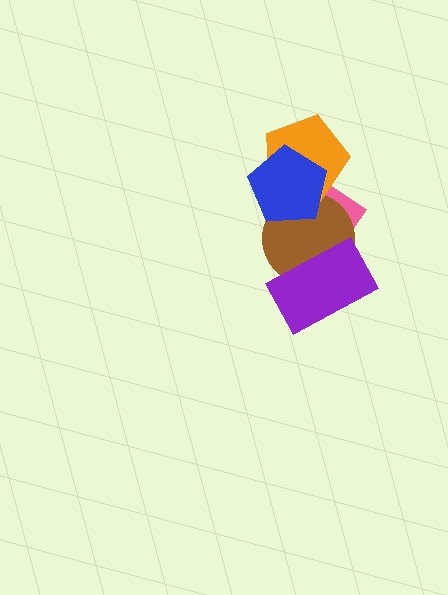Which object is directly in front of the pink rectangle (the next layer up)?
The brown circle is directly in front of the pink rectangle.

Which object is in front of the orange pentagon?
The blue pentagon is in front of the orange pentagon.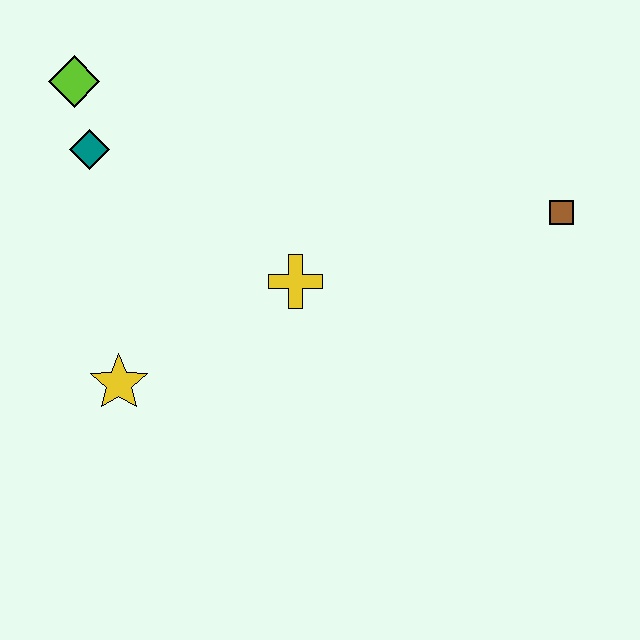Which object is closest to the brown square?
The yellow cross is closest to the brown square.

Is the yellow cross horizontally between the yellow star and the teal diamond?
No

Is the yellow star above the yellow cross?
No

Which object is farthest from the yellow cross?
The lime diamond is farthest from the yellow cross.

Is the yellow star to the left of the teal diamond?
No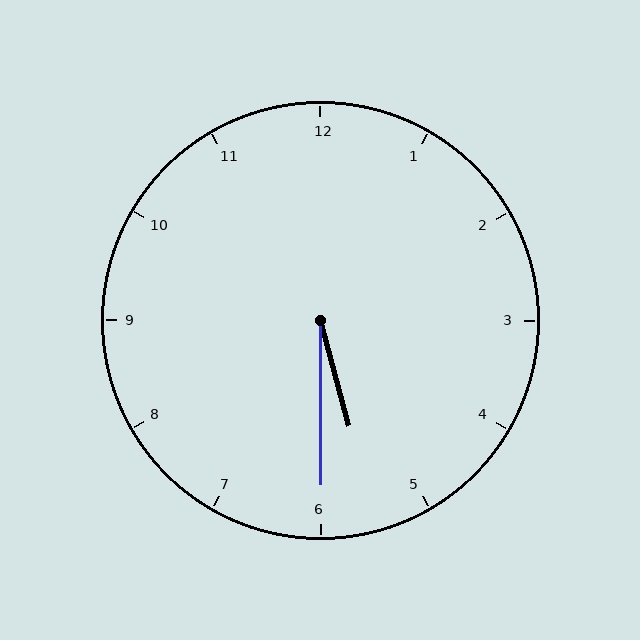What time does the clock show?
5:30.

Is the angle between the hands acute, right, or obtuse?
It is acute.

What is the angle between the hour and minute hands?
Approximately 15 degrees.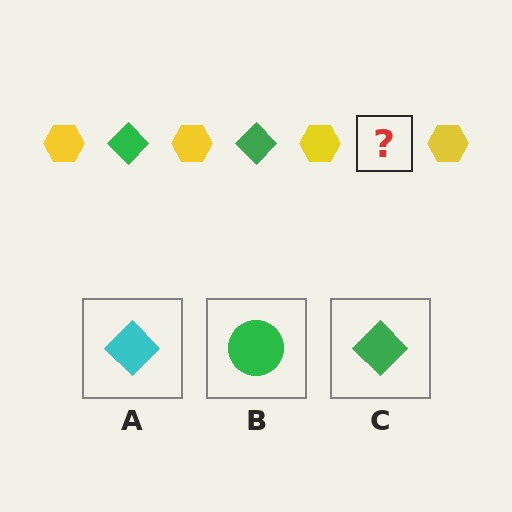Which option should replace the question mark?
Option C.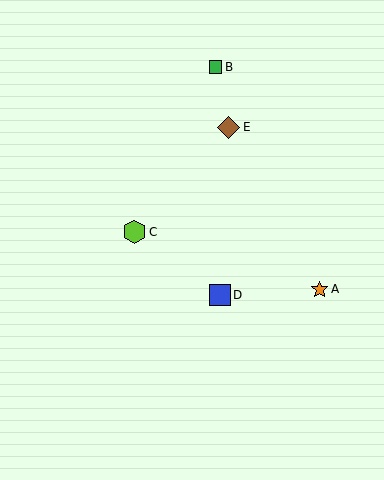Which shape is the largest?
The lime hexagon (labeled C) is the largest.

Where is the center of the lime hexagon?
The center of the lime hexagon is at (134, 232).